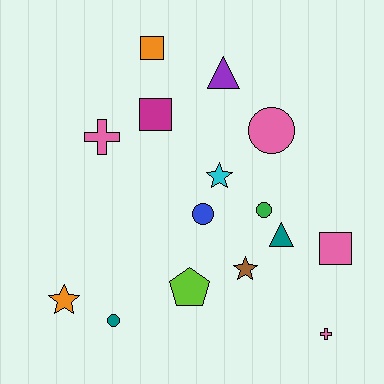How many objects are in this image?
There are 15 objects.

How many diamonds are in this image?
There are no diamonds.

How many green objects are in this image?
There is 1 green object.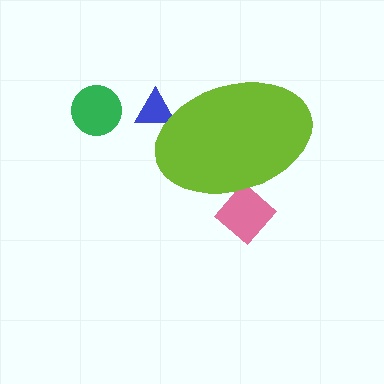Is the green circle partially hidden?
No, the green circle is fully visible.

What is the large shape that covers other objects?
A lime ellipse.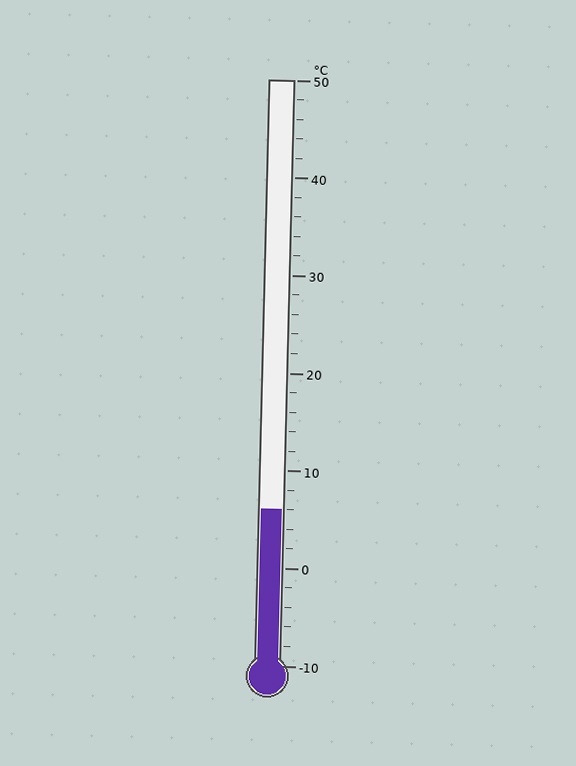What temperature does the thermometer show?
The thermometer shows approximately 6°C.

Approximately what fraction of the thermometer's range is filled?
The thermometer is filled to approximately 25% of its range.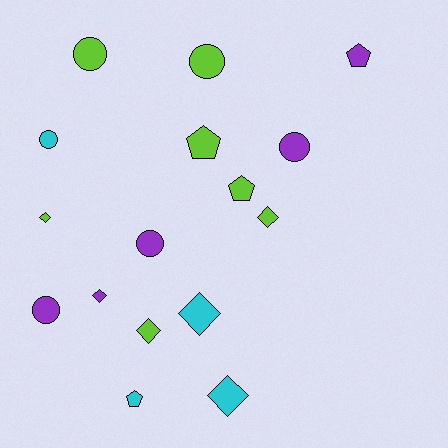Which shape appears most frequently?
Diamond, with 6 objects.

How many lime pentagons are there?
There are 2 lime pentagons.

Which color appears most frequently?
Lime, with 7 objects.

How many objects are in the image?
There are 16 objects.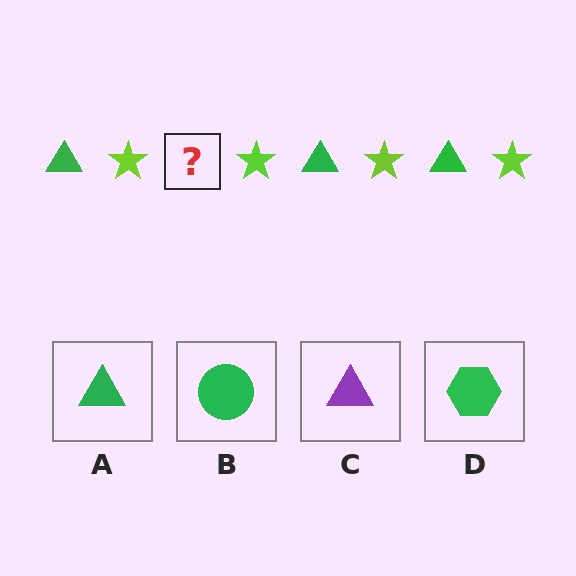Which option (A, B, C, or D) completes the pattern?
A.